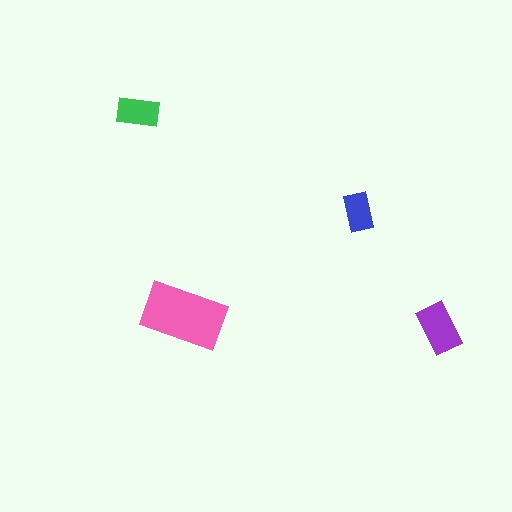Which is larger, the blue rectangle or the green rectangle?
The green one.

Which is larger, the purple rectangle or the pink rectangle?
The pink one.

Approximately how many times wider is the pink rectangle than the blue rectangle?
About 2 times wider.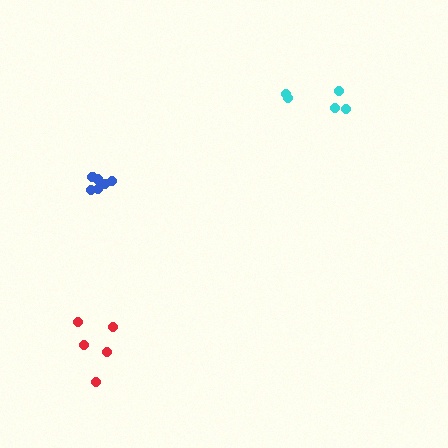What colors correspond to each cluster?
The clusters are colored: blue, cyan, red.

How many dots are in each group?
Group 1: 6 dots, Group 2: 5 dots, Group 3: 5 dots (16 total).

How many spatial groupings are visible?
There are 3 spatial groupings.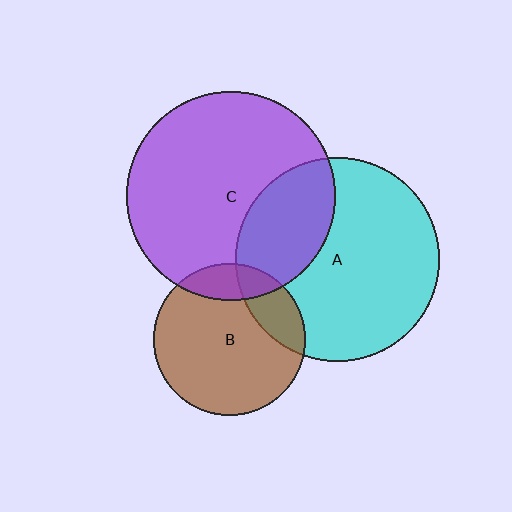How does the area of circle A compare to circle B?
Approximately 1.8 times.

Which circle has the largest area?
Circle C (purple).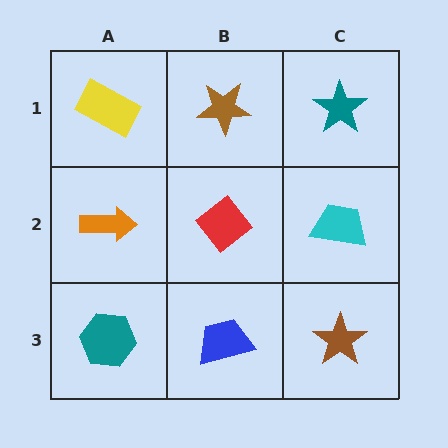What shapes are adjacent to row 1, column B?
A red diamond (row 2, column B), a yellow rectangle (row 1, column A), a teal star (row 1, column C).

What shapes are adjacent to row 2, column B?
A brown star (row 1, column B), a blue trapezoid (row 3, column B), an orange arrow (row 2, column A), a cyan trapezoid (row 2, column C).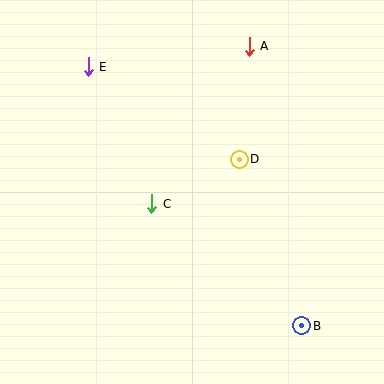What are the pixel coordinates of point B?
Point B is at (302, 326).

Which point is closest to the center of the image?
Point C at (152, 204) is closest to the center.